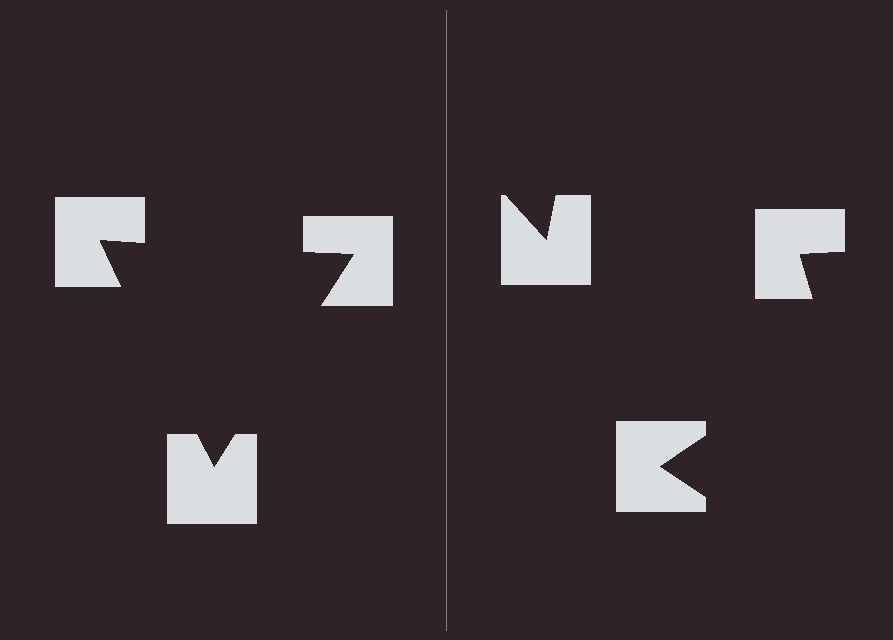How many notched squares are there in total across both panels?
6 — 3 on each side.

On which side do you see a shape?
An illusory triangle appears on the left side. On the right side the wedge cuts are rotated, so no coherent shape forms.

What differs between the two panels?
The notched squares are positioned identically on both sides; only the wedge orientations differ. On the left they align to a triangle; on the right they are misaligned.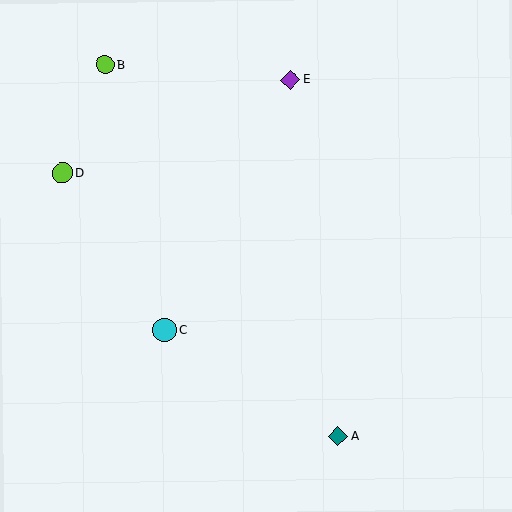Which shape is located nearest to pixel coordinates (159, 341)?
The cyan circle (labeled C) at (164, 330) is nearest to that location.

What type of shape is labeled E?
Shape E is a purple diamond.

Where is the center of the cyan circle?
The center of the cyan circle is at (164, 330).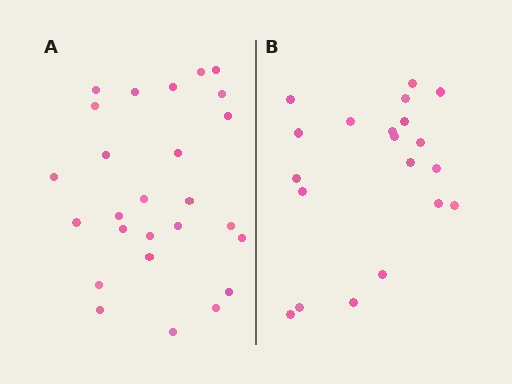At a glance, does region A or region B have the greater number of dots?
Region A (the left region) has more dots.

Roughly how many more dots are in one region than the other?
Region A has about 6 more dots than region B.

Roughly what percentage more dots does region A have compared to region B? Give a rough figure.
About 30% more.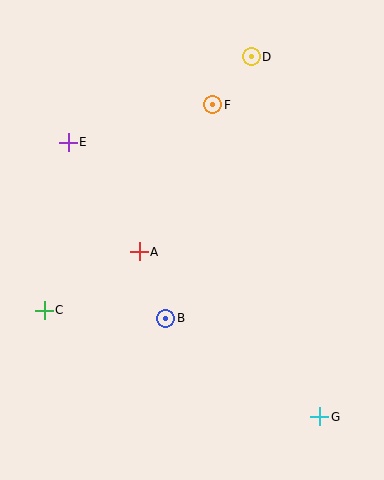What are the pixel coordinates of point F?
Point F is at (213, 105).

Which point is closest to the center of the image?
Point A at (139, 252) is closest to the center.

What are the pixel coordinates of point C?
Point C is at (44, 310).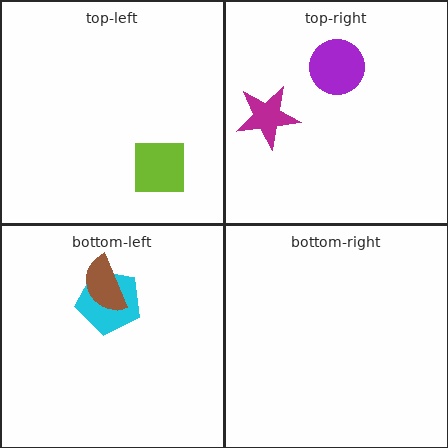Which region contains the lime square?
The top-left region.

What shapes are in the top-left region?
The lime square.